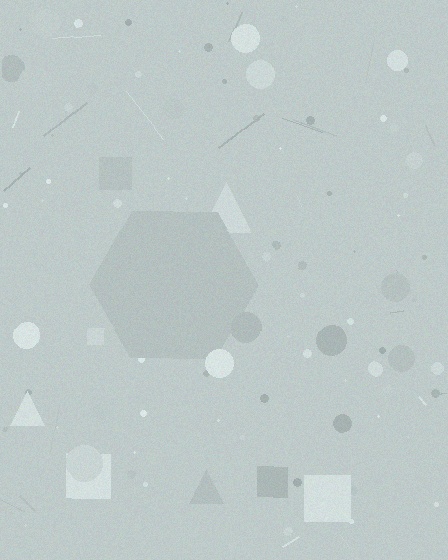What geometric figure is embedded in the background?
A hexagon is embedded in the background.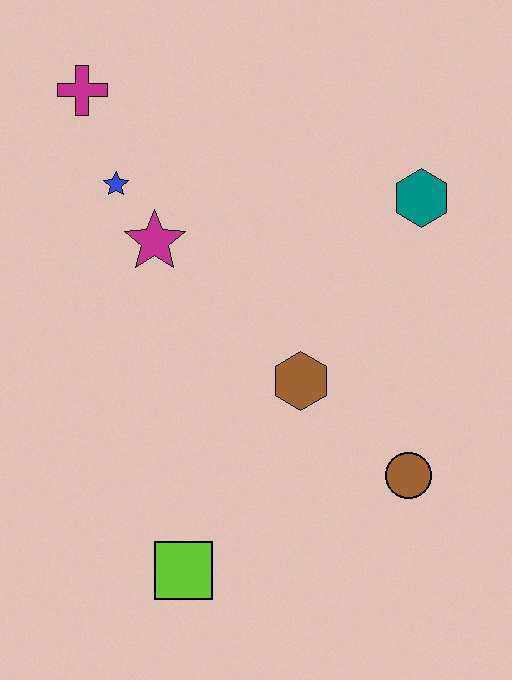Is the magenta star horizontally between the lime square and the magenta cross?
Yes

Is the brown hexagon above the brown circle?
Yes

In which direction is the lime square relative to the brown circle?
The lime square is to the left of the brown circle.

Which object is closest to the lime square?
The brown hexagon is closest to the lime square.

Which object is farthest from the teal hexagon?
The lime square is farthest from the teal hexagon.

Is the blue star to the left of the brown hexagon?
Yes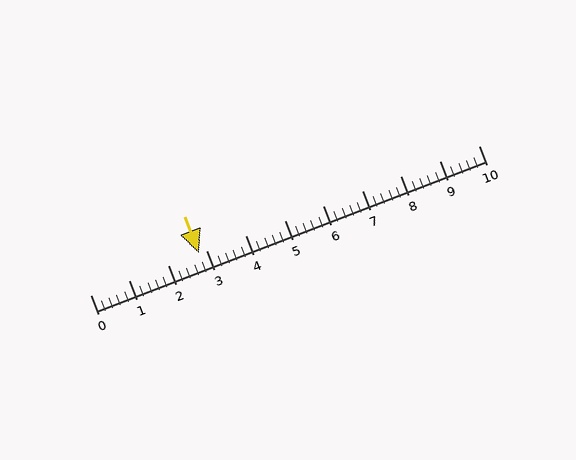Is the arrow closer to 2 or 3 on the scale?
The arrow is closer to 3.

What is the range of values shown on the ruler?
The ruler shows values from 0 to 10.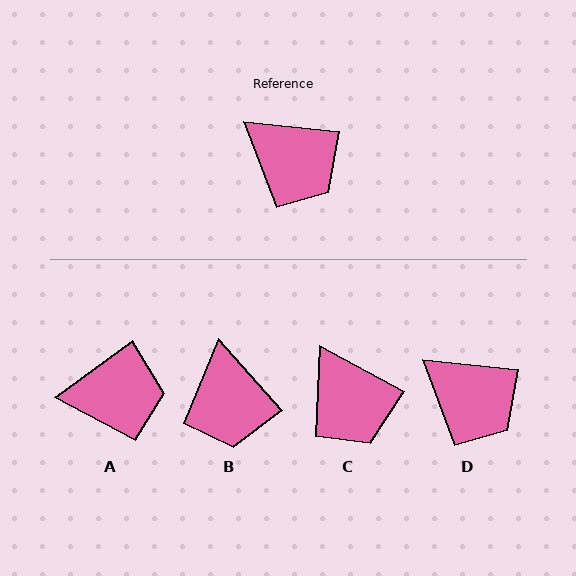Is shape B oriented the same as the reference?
No, it is off by about 43 degrees.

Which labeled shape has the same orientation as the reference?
D.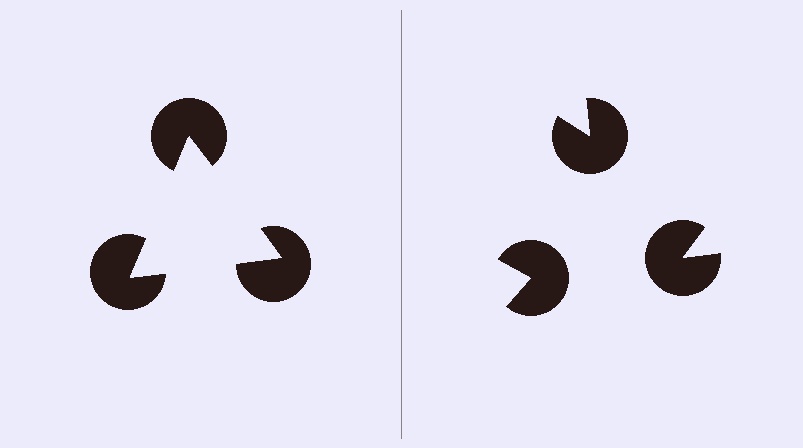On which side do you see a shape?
An illusory triangle appears on the left side. On the right side the wedge cuts are rotated, so no coherent shape forms.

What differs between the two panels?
The pac-man discs are positioned identically on both sides; only the wedge orientations differ. On the left they align to a triangle; on the right they are misaligned.